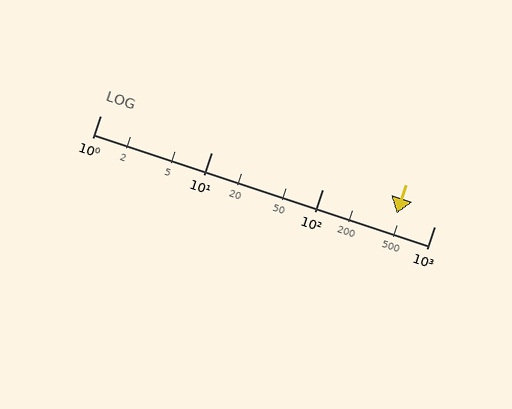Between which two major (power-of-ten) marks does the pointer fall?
The pointer is between 100 and 1000.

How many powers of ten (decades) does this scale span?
The scale spans 3 decades, from 1 to 1000.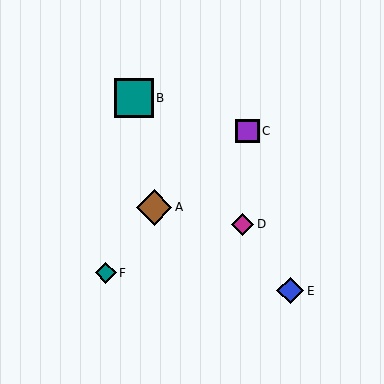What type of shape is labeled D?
Shape D is a magenta diamond.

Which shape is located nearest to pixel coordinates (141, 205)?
The brown diamond (labeled A) at (154, 207) is nearest to that location.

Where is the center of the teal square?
The center of the teal square is at (134, 98).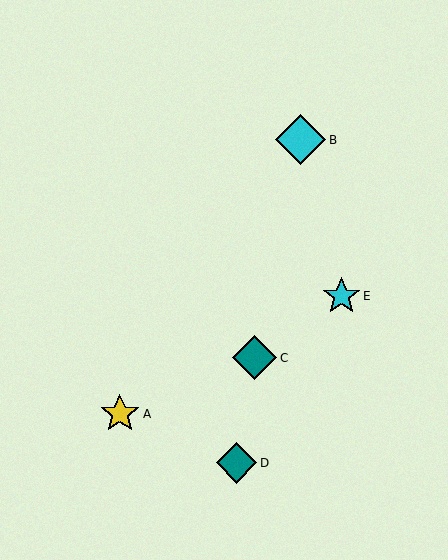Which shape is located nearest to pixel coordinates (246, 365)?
The teal diamond (labeled C) at (255, 358) is nearest to that location.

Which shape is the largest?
The cyan diamond (labeled B) is the largest.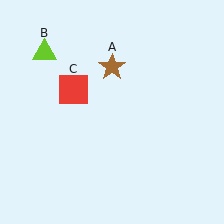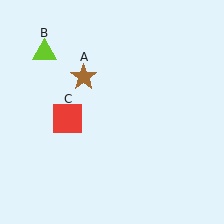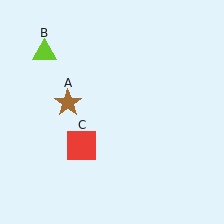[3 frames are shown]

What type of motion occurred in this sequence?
The brown star (object A), red square (object C) rotated counterclockwise around the center of the scene.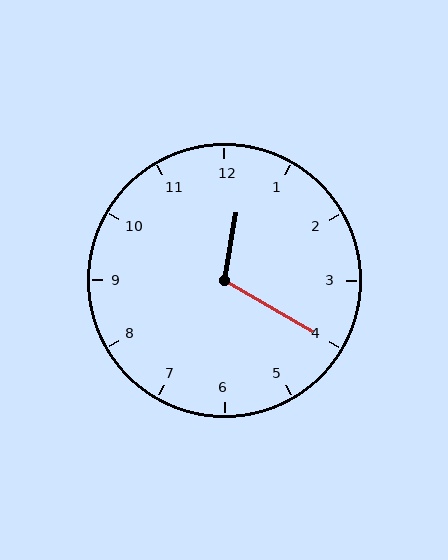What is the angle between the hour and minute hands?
Approximately 110 degrees.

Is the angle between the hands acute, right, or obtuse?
It is obtuse.